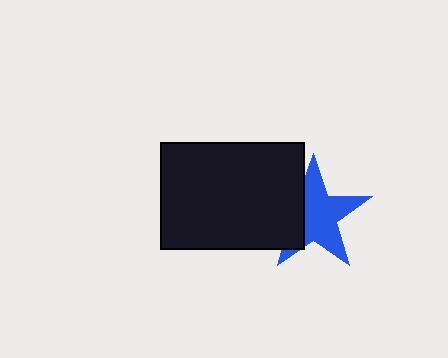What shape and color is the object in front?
The object in front is a black rectangle.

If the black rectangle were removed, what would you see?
You would see the complete blue star.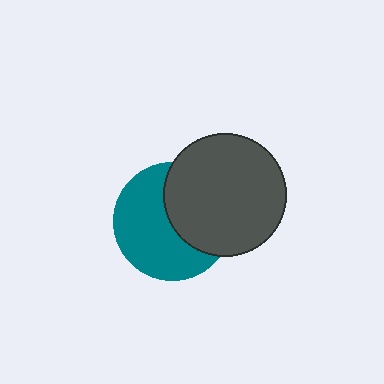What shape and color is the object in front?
The object in front is a dark gray circle.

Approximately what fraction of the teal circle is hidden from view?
Roughly 42% of the teal circle is hidden behind the dark gray circle.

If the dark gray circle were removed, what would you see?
You would see the complete teal circle.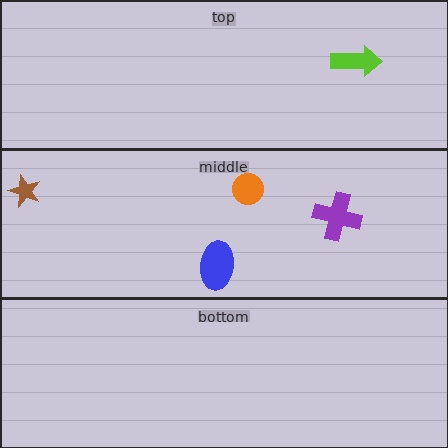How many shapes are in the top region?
1.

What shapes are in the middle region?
The purple cross, the orange circle, the blue ellipse, the brown star.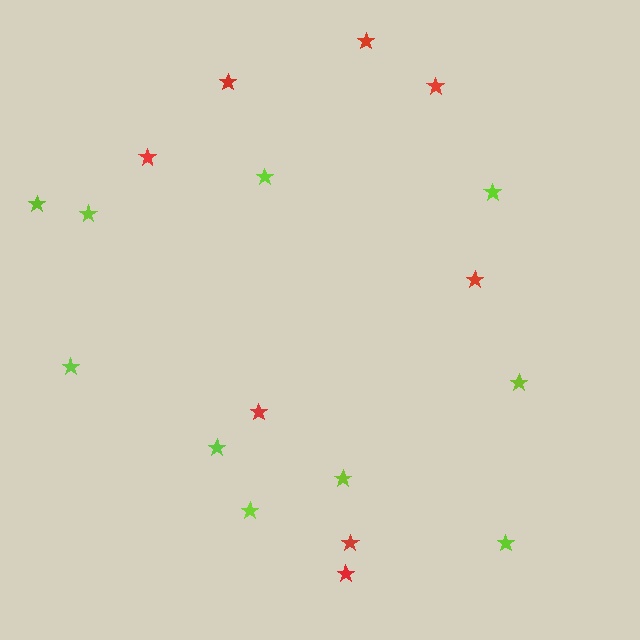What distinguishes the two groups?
There are 2 groups: one group of red stars (8) and one group of lime stars (10).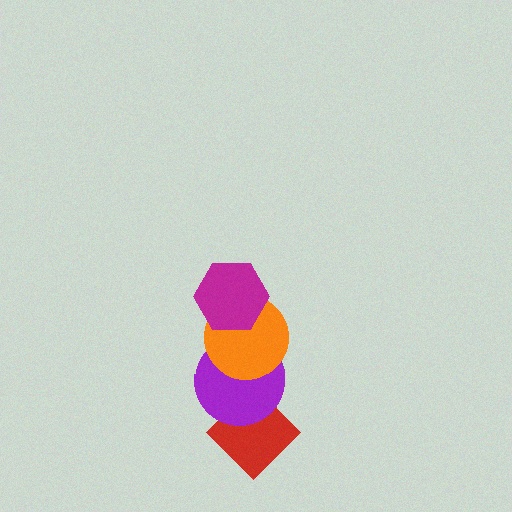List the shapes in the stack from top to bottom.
From top to bottom: the magenta hexagon, the orange circle, the purple circle, the red diamond.